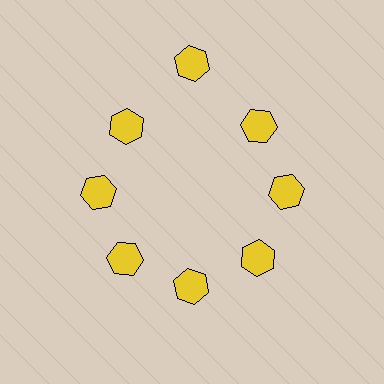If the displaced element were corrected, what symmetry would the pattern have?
It would have 8-fold rotational symmetry — the pattern would map onto itself every 45 degrees.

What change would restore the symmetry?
The symmetry would be restored by moving it inward, back onto the ring so that all 8 hexagons sit at equal angles and equal distance from the center.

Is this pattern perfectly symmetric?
No. The 8 yellow hexagons are arranged in a ring, but one element near the 12 o'clock position is pushed outward from the center, breaking the 8-fold rotational symmetry.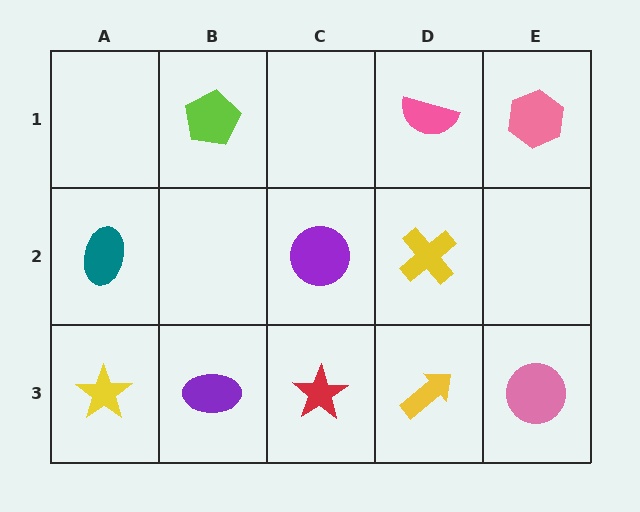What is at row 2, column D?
A yellow cross.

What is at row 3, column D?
A yellow arrow.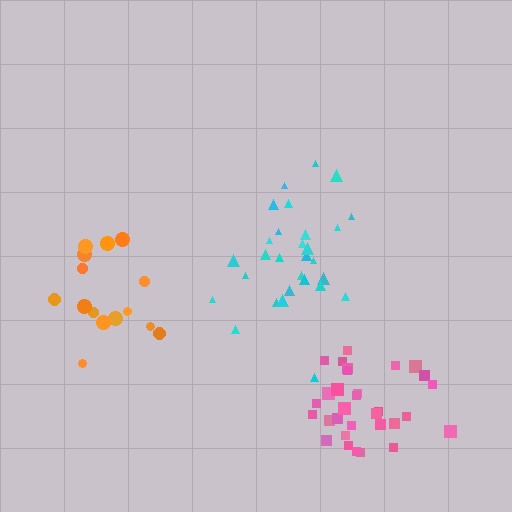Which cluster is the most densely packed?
Pink.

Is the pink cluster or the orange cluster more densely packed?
Pink.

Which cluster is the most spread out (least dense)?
Orange.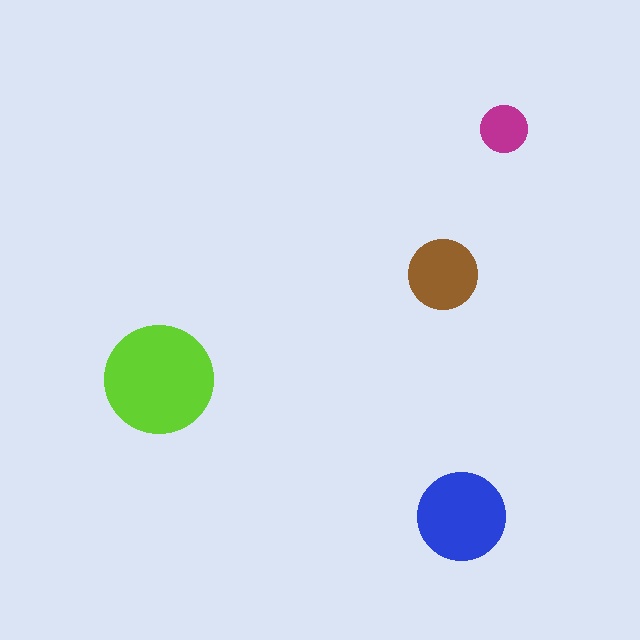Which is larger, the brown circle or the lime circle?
The lime one.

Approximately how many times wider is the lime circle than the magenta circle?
About 2.5 times wider.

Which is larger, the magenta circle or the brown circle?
The brown one.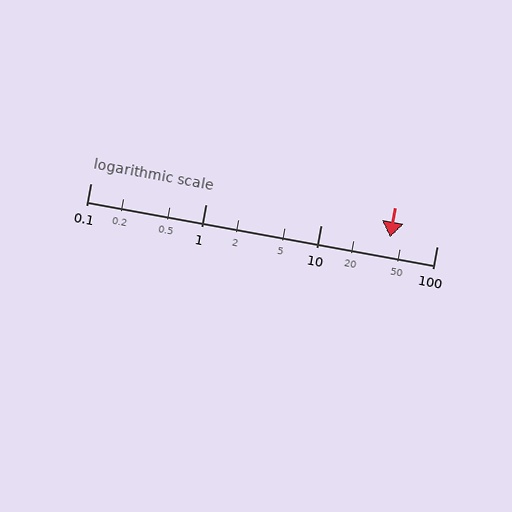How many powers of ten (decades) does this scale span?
The scale spans 3 decades, from 0.1 to 100.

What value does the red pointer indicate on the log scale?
The pointer indicates approximately 39.